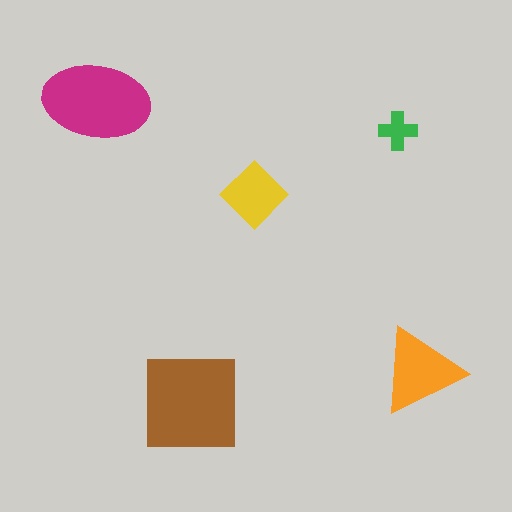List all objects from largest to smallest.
The brown square, the magenta ellipse, the orange triangle, the yellow diamond, the green cross.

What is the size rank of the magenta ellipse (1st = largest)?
2nd.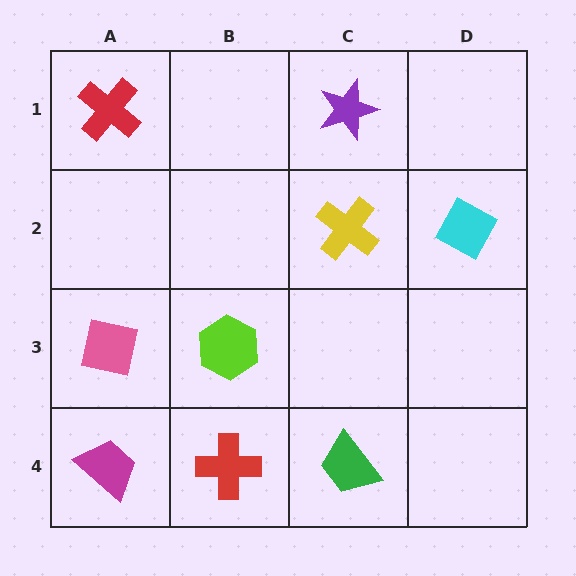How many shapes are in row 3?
2 shapes.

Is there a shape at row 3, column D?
No, that cell is empty.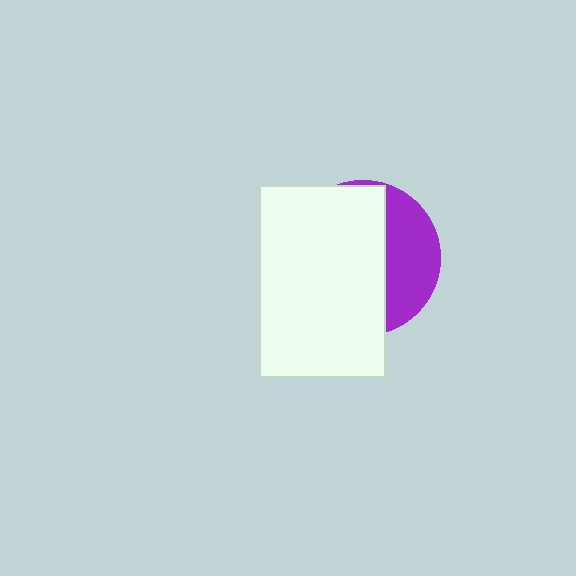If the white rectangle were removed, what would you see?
You would see the complete purple circle.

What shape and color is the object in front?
The object in front is a white rectangle.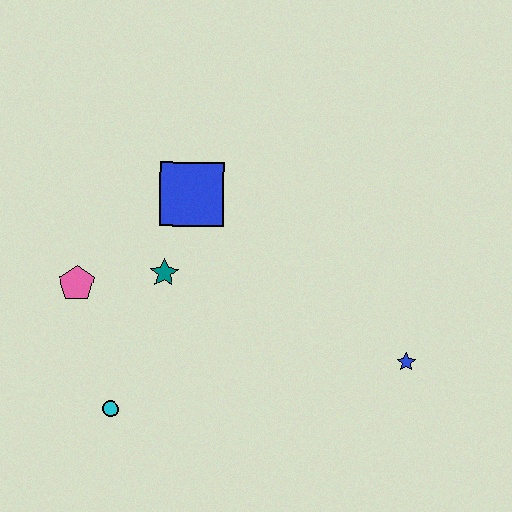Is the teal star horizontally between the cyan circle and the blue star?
Yes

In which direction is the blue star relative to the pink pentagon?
The blue star is to the right of the pink pentagon.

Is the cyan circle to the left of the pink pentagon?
No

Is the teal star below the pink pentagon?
No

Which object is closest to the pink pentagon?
The teal star is closest to the pink pentagon.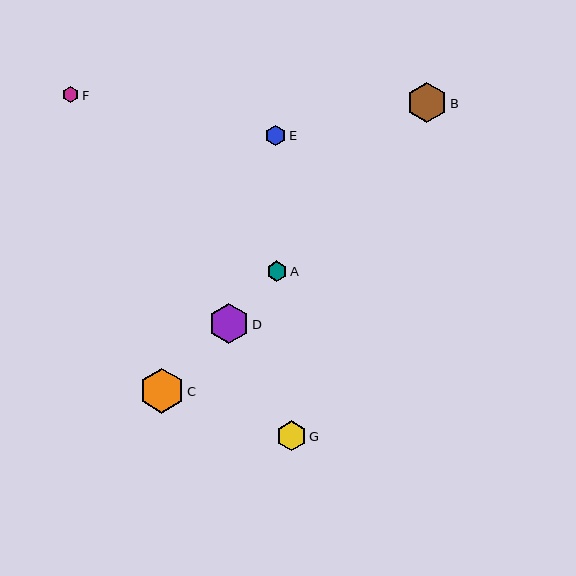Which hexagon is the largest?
Hexagon C is the largest with a size of approximately 45 pixels.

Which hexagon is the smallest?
Hexagon F is the smallest with a size of approximately 17 pixels.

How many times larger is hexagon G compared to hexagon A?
Hexagon G is approximately 1.4 times the size of hexagon A.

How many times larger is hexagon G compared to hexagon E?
Hexagon G is approximately 1.4 times the size of hexagon E.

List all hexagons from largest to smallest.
From largest to smallest: C, B, D, G, E, A, F.